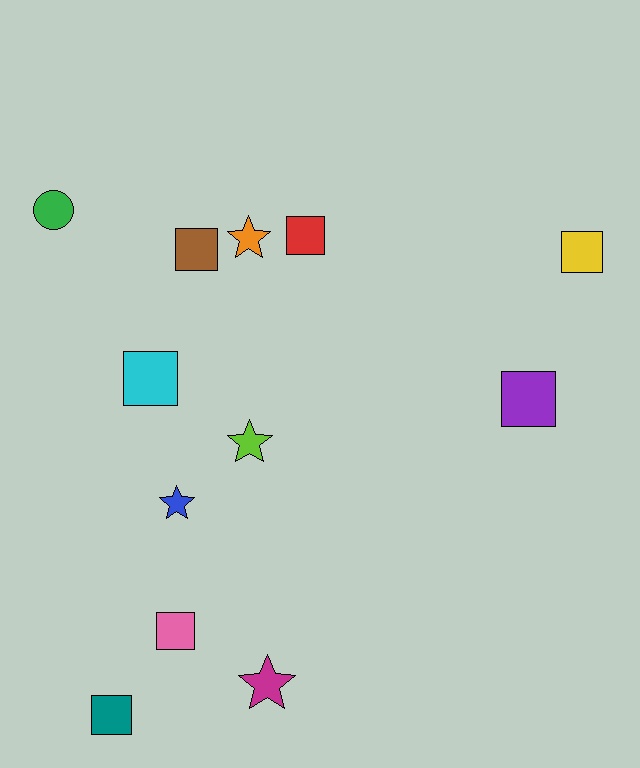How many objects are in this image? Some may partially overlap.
There are 12 objects.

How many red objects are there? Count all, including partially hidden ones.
There is 1 red object.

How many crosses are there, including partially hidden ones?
There are no crosses.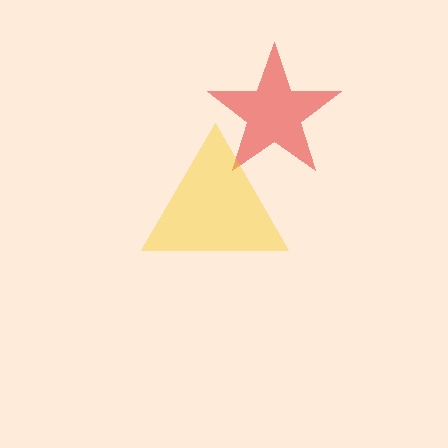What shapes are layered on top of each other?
The layered shapes are: a red star, a yellow triangle.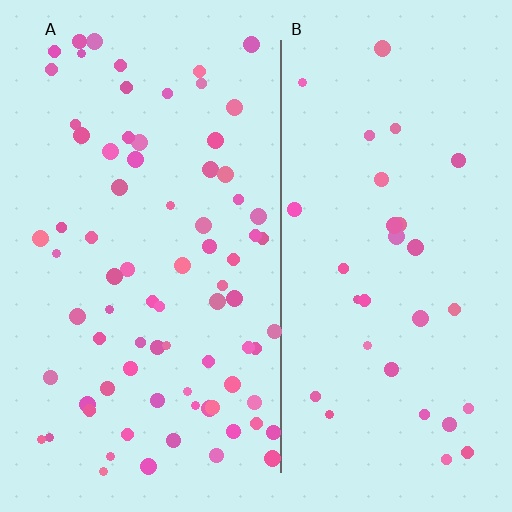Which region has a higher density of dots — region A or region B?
A (the left).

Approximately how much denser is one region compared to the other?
Approximately 2.4× — region A over region B.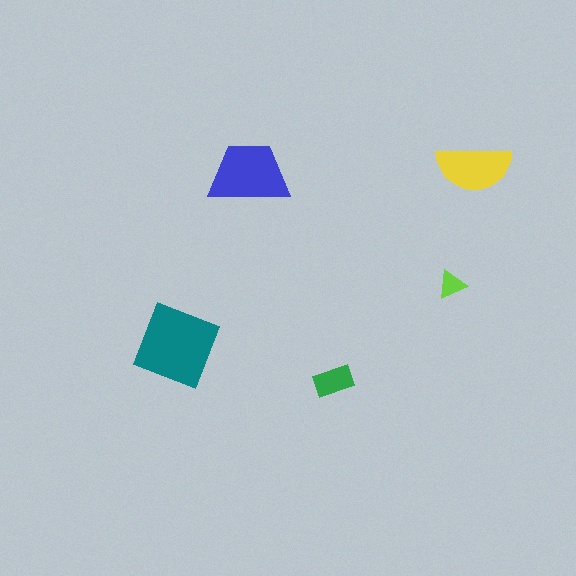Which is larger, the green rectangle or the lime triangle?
The green rectangle.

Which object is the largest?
The teal diamond.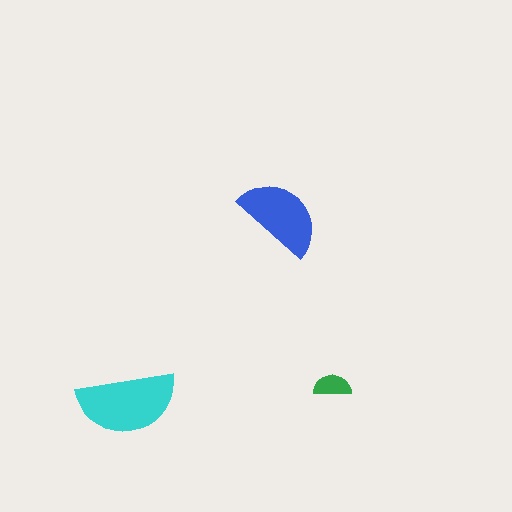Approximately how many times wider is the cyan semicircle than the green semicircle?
About 2.5 times wider.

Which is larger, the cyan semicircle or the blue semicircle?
The cyan one.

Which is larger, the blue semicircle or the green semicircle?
The blue one.